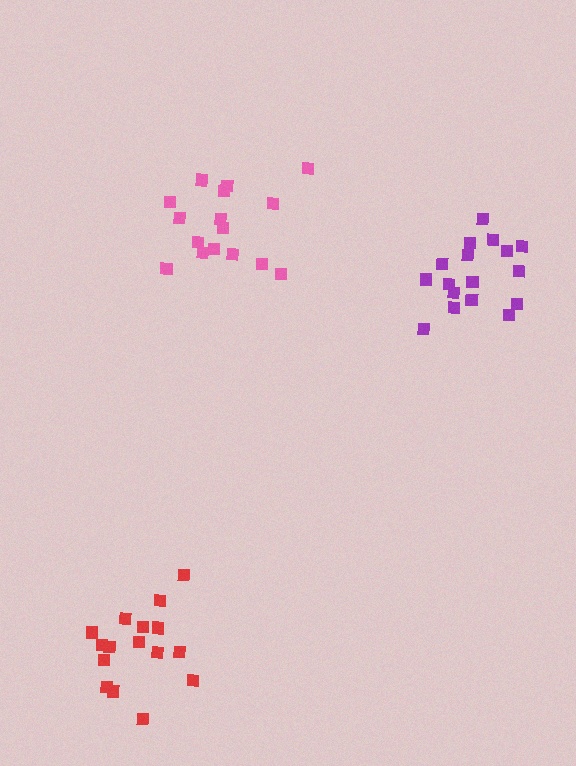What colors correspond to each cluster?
The clusters are colored: red, pink, purple.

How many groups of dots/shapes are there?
There are 3 groups.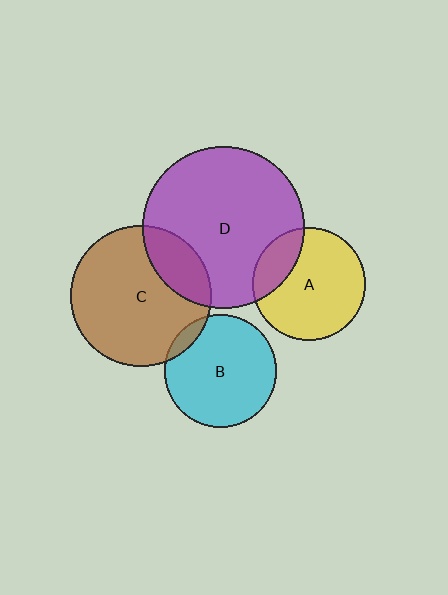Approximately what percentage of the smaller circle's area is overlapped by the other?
Approximately 5%.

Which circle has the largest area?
Circle D (purple).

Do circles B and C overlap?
Yes.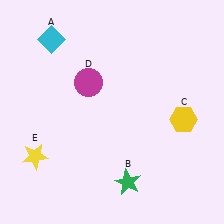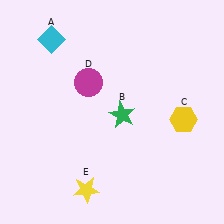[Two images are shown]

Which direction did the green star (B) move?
The green star (B) moved up.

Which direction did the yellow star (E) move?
The yellow star (E) moved right.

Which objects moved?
The objects that moved are: the green star (B), the yellow star (E).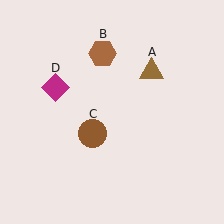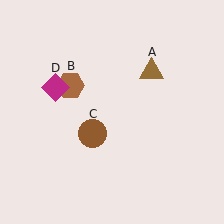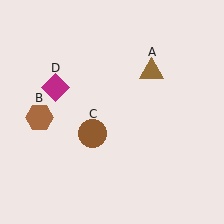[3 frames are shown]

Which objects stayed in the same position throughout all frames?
Brown triangle (object A) and brown circle (object C) and magenta diamond (object D) remained stationary.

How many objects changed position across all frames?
1 object changed position: brown hexagon (object B).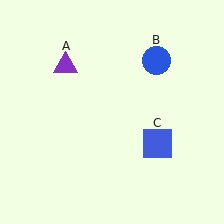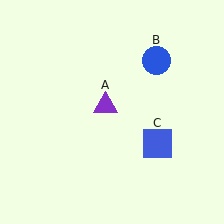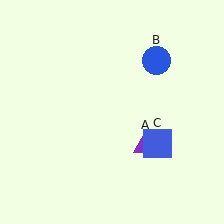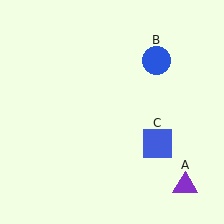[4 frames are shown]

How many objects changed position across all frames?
1 object changed position: purple triangle (object A).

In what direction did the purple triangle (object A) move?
The purple triangle (object A) moved down and to the right.